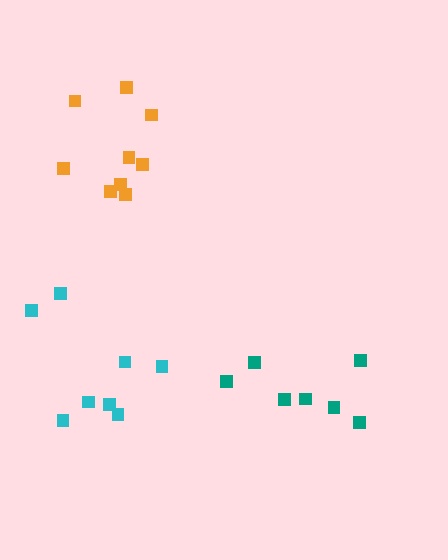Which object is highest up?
The orange cluster is topmost.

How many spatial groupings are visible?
There are 3 spatial groupings.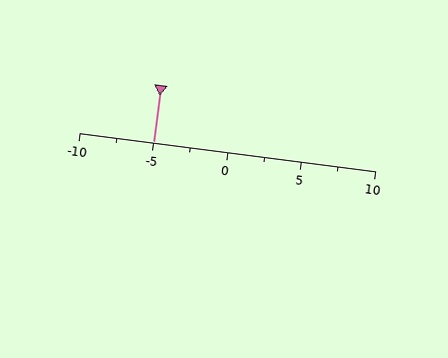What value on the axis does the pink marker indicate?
The marker indicates approximately -5.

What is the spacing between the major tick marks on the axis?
The major ticks are spaced 5 apart.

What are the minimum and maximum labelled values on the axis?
The axis runs from -10 to 10.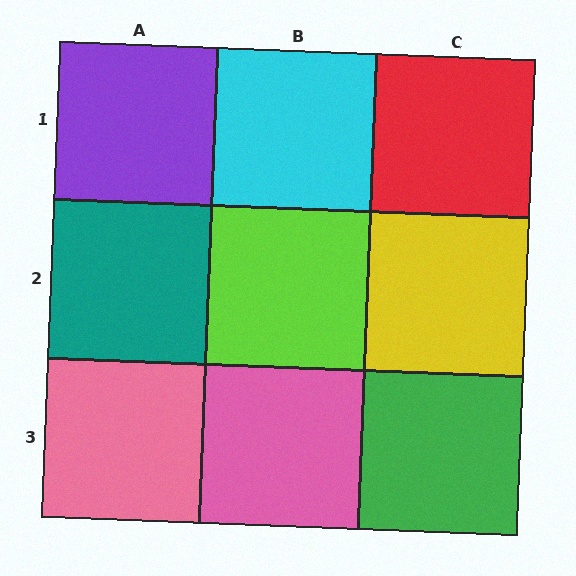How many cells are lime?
1 cell is lime.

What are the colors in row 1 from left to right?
Purple, cyan, red.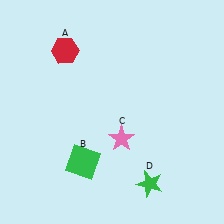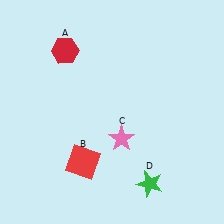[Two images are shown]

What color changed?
The square (B) changed from green in Image 1 to red in Image 2.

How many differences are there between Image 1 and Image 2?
There is 1 difference between the two images.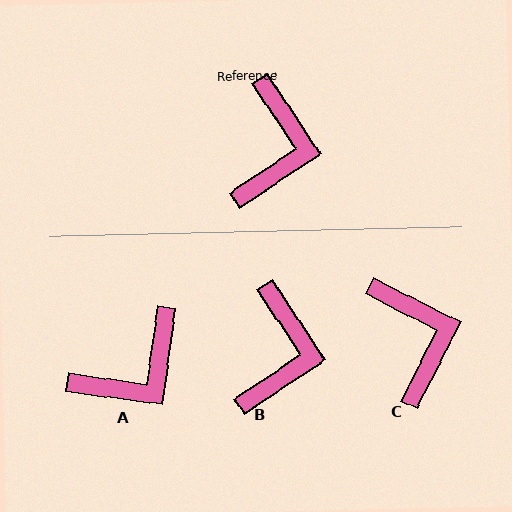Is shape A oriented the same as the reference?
No, it is off by about 42 degrees.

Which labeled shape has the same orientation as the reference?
B.